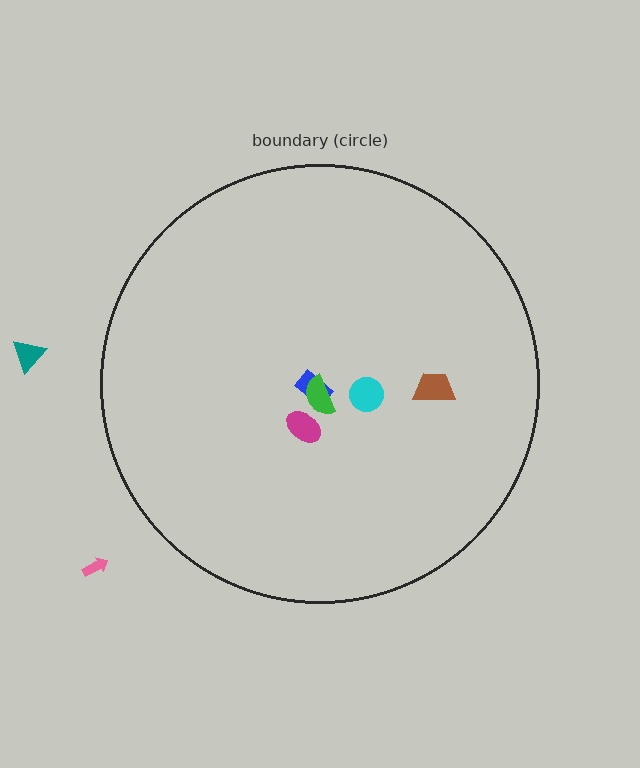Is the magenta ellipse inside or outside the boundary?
Inside.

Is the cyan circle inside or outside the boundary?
Inside.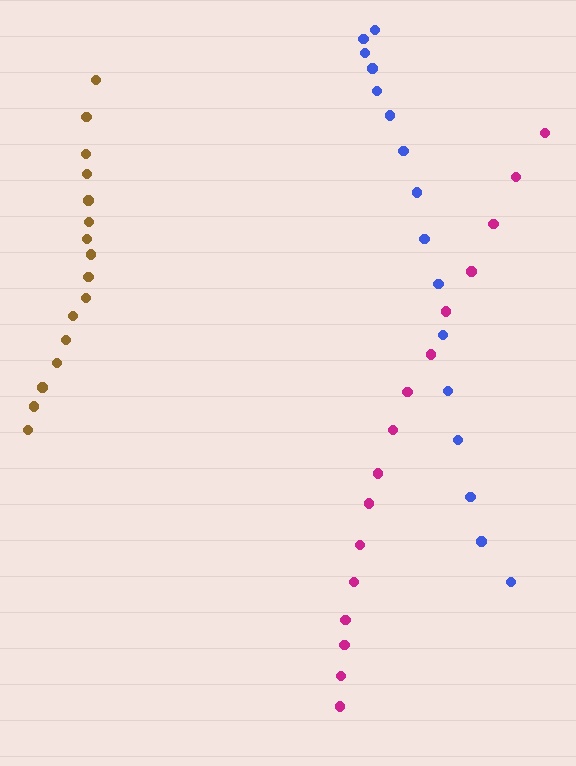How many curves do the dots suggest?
There are 3 distinct paths.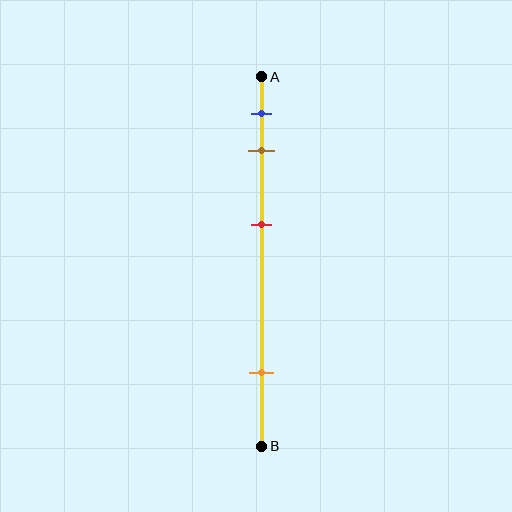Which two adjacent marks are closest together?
The blue and brown marks are the closest adjacent pair.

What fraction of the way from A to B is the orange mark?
The orange mark is approximately 80% (0.8) of the way from A to B.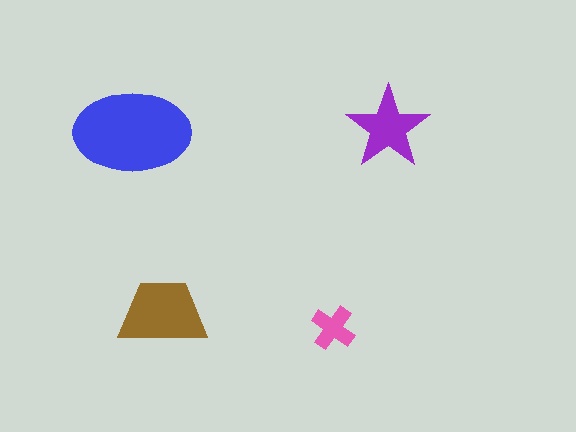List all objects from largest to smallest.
The blue ellipse, the brown trapezoid, the purple star, the pink cross.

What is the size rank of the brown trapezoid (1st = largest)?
2nd.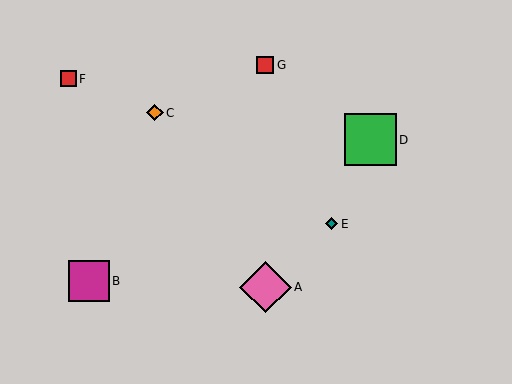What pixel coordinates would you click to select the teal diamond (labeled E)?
Click at (331, 224) to select the teal diamond E.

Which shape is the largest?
The green square (labeled D) is the largest.